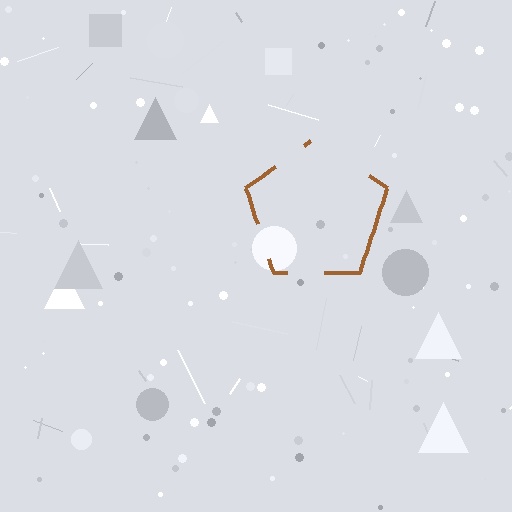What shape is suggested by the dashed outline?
The dashed outline suggests a pentagon.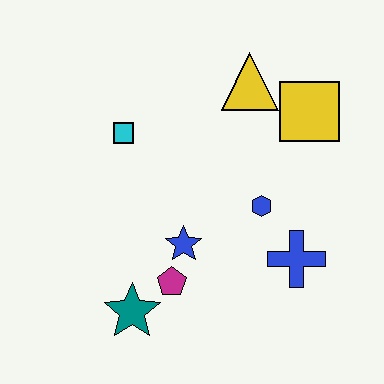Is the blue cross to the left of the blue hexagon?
No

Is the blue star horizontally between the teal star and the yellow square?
Yes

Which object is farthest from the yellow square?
The teal star is farthest from the yellow square.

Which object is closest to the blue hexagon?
The blue cross is closest to the blue hexagon.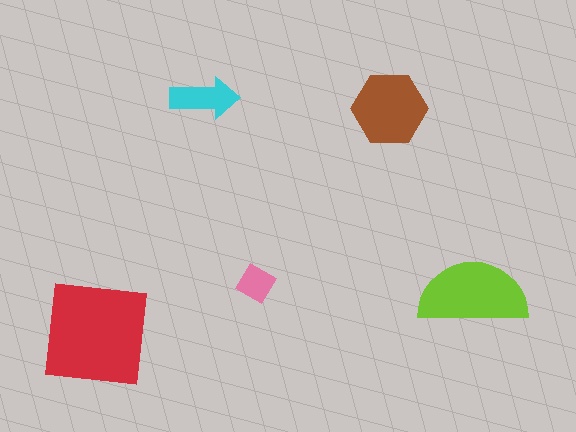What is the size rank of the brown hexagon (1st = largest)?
3rd.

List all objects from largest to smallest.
The red square, the lime semicircle, the brown hexagon, the cyan arrow, the pink diamond.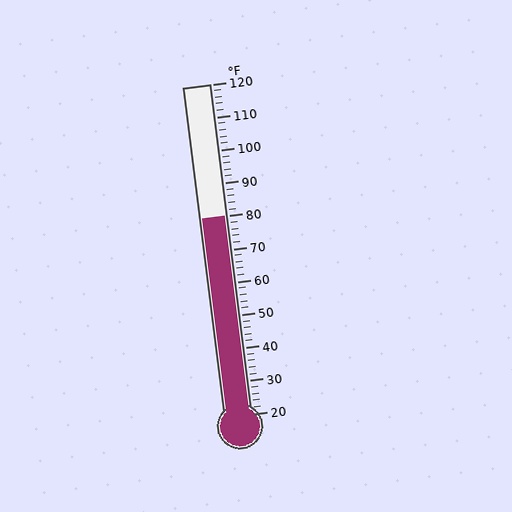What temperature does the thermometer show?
The thermometer shows approximately 80°F.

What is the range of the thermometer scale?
The thermometer scale ranges from 20°F to 120°F.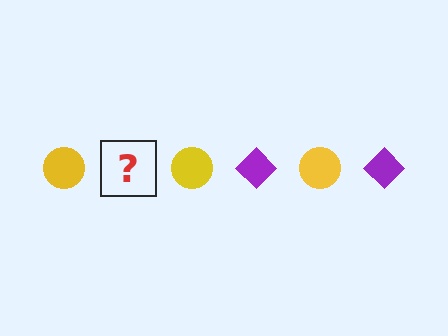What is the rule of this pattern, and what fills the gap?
The rule is that the pattern alternates between yellow circle and purple diamond. The gap should be filled with a purple diamond.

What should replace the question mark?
The question mark should be replaced with a purple diamond.